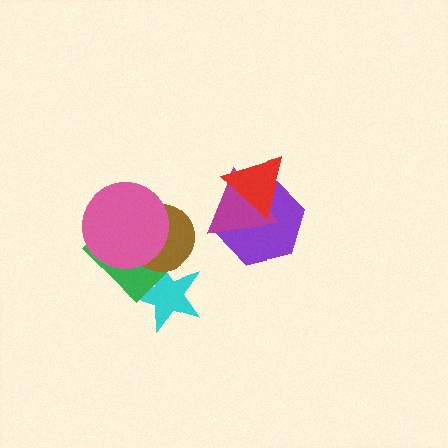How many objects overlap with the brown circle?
3 objects overlap with the brown circle.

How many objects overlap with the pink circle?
2 objects overlap with the pink circle.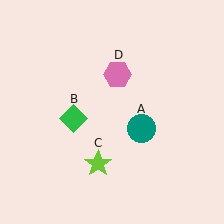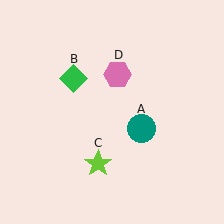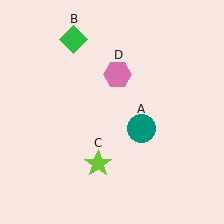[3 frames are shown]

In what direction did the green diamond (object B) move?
The green diamond (object B) moved up.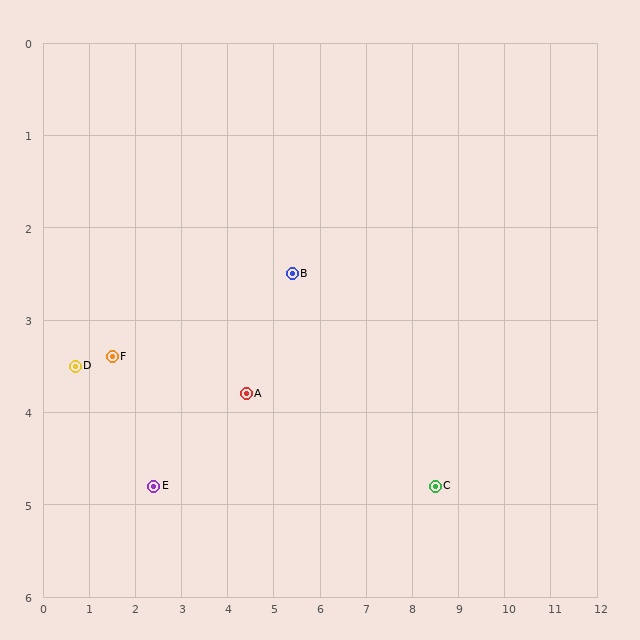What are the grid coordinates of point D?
Point D is at approximately (0.7, 3.5).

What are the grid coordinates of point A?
Point A is at approximately (4.4, 3.8).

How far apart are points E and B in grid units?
Points E and B are about 3.8 grid units apart.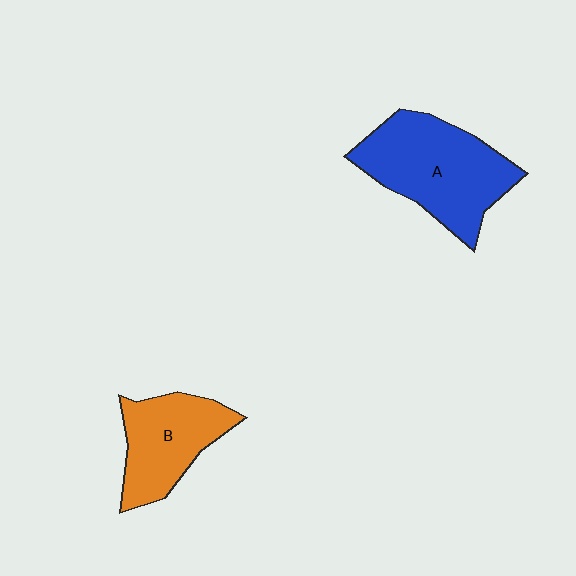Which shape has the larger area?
Shape A (blue).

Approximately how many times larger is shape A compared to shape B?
Approximately 1.4 times.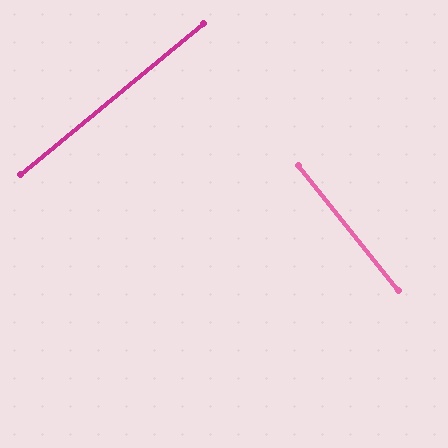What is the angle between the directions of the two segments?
Approximately 89 degrees.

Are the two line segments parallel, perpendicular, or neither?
Perpendicular — they meet at approximately 89°.